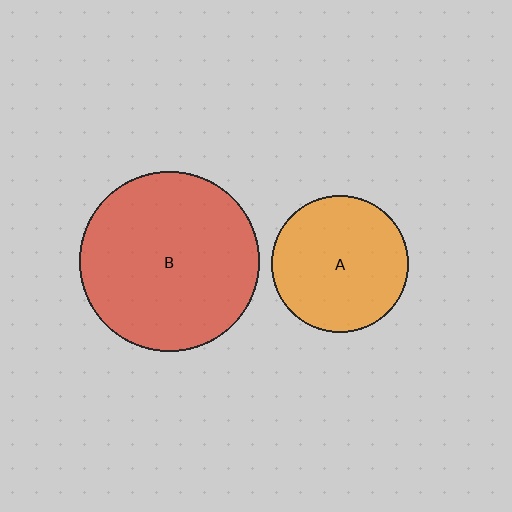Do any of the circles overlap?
No, none of the circles overlap.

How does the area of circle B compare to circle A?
Approximately 1.7 times.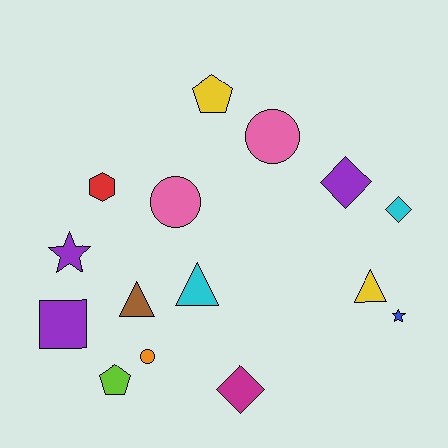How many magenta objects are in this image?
There is 1 magenta object.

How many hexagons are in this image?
There is 1 hexagon.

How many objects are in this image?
There are 15 objects.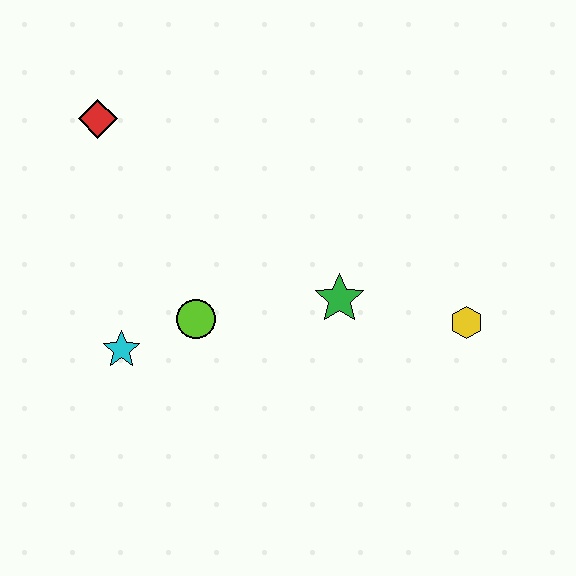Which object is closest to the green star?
The yellow hexagon is closest to the green star.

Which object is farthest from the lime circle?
The yellow hexagon is farthest from the lime circle.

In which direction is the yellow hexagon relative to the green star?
The yellow hexagon is to the right of the green star.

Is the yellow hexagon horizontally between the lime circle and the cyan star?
No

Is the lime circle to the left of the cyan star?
No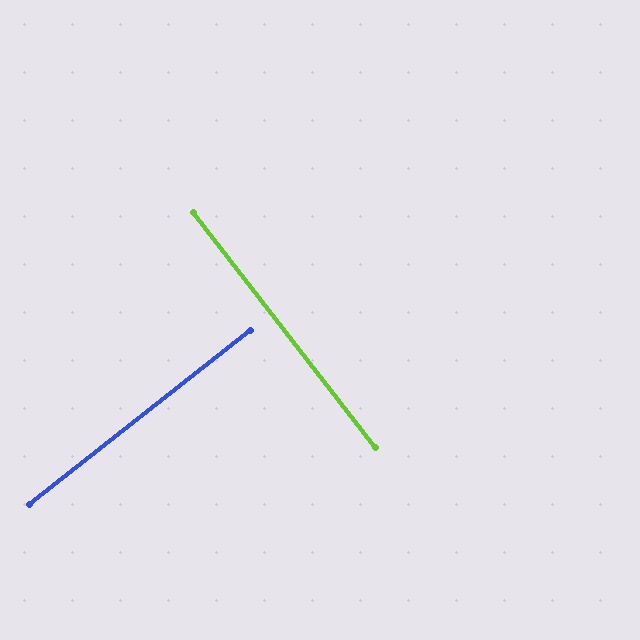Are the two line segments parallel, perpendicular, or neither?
Perpendicular — they meet at approximately 90°.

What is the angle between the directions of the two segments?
Approximately 90 degrees.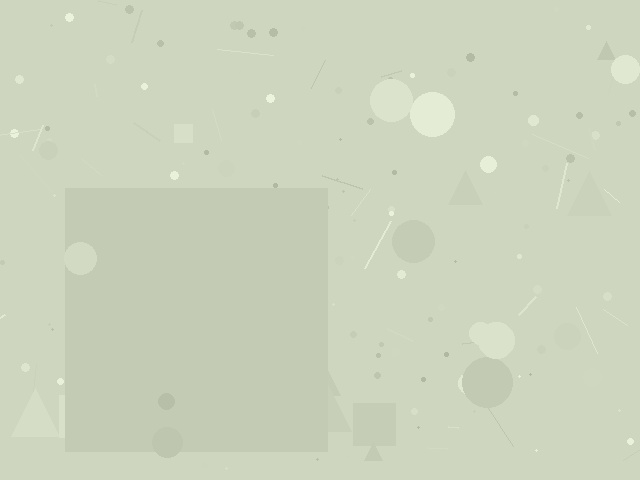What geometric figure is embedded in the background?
A square is embedded in the background.